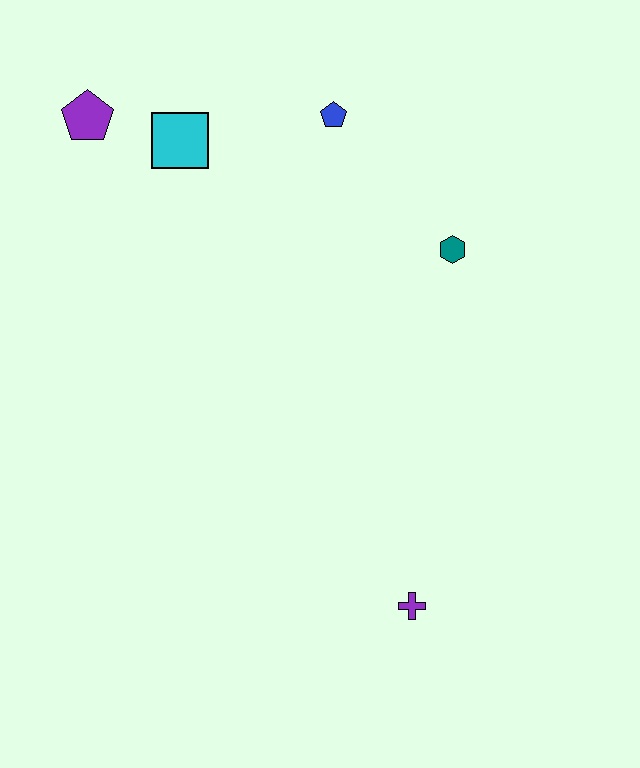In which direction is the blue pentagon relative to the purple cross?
The blue pentagon is above the purple cross.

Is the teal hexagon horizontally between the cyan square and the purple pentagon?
No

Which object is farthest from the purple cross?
The purple pentagon is farthest from the purple cross.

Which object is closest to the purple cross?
The teal hexagon is closest to the purple cross.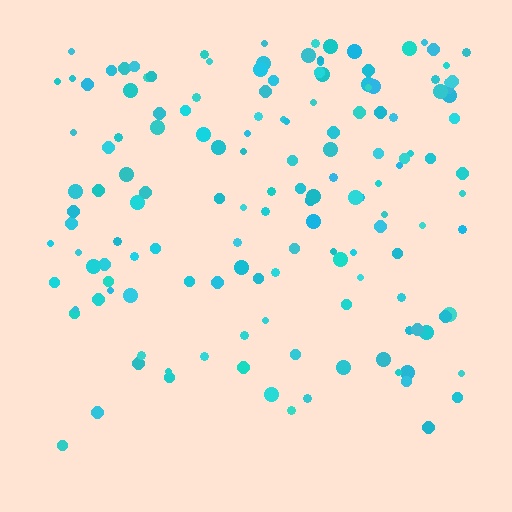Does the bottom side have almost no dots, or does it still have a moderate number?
Still a moderate number, just noticeably fewer than the top.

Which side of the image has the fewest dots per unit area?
The bottom.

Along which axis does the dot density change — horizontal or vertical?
Vertical.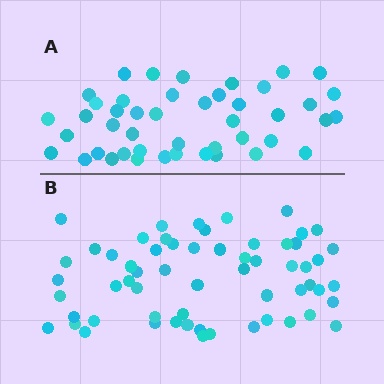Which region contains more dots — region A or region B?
Region B (the bottom region) has more dots.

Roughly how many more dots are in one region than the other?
Region B has approximately 15 more dots than region A.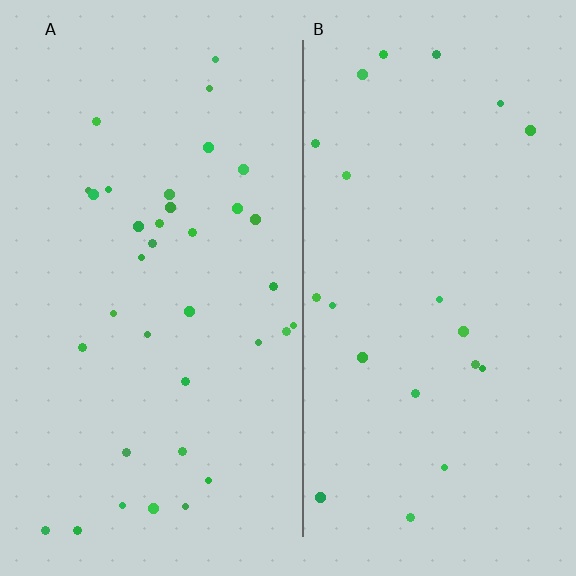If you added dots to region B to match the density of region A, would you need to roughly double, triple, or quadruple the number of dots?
Approximately double.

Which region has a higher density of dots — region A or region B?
A (the left).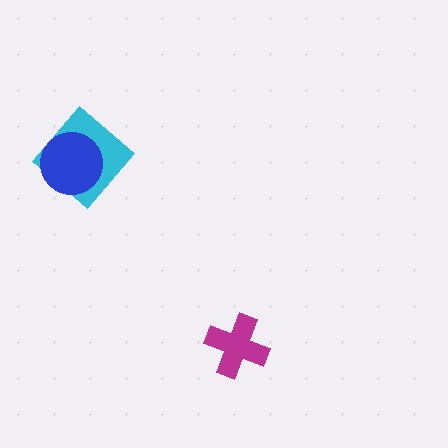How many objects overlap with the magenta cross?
0 objects overlap with the magenta cross.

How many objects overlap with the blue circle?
1 object overlaps with the blue circle.